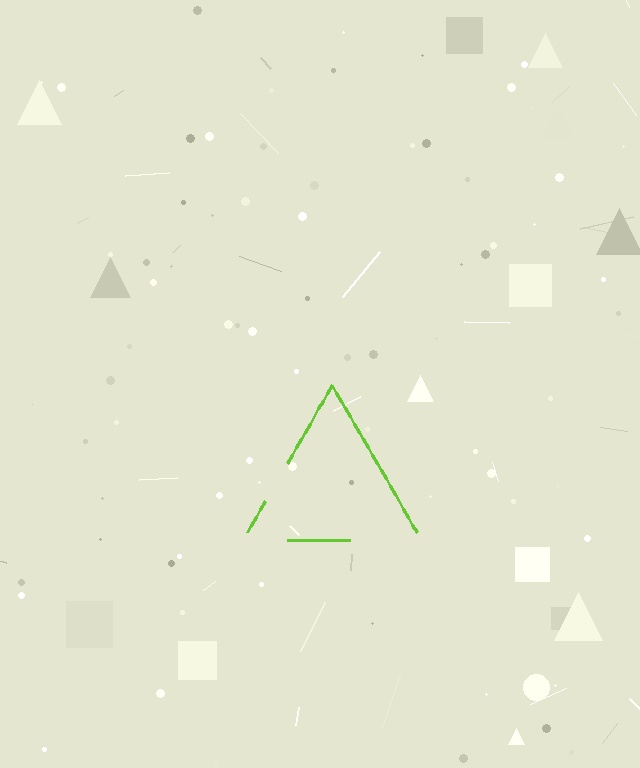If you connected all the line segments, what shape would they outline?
They would outline a triangle.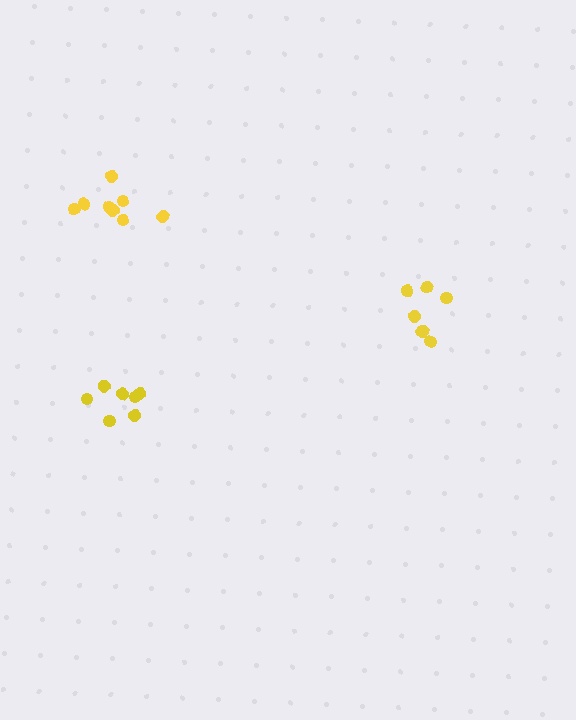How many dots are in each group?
Group 1: 7 dots, Group 2: 7 dots, Group 3: 8 dots (22 total).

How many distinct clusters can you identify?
There are 3 distinct clusters.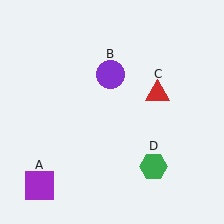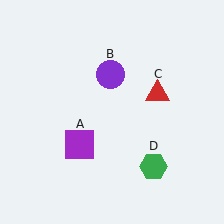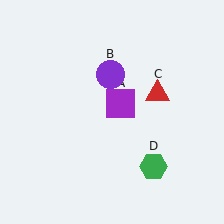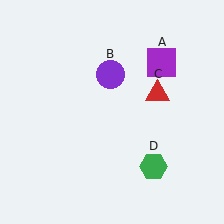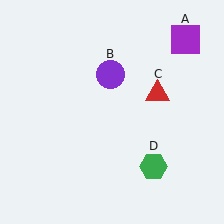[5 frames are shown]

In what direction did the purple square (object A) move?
The purple square (object A) moved up and to the right.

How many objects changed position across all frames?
1 object changed position: purple square (object A).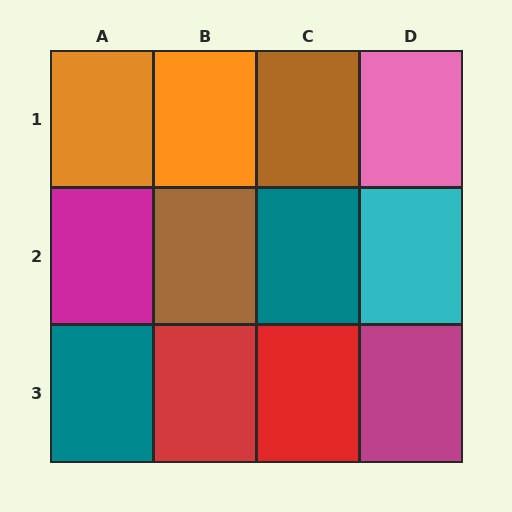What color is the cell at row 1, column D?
Pink.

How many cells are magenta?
2 cells are magenta.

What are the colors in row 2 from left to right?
Magenta, brown, teal, cyan.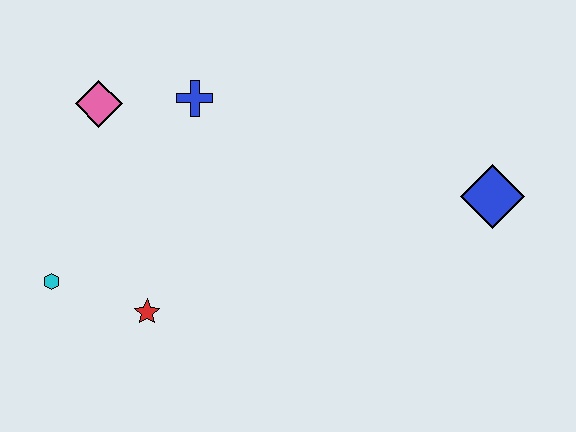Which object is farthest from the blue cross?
The blue diamond is farthest from the blue cross.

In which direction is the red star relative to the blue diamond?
The red star is to the left of the blue diamond.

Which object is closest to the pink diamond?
The blue cross is closest to the pink diamond.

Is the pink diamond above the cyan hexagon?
Yes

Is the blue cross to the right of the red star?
Yes